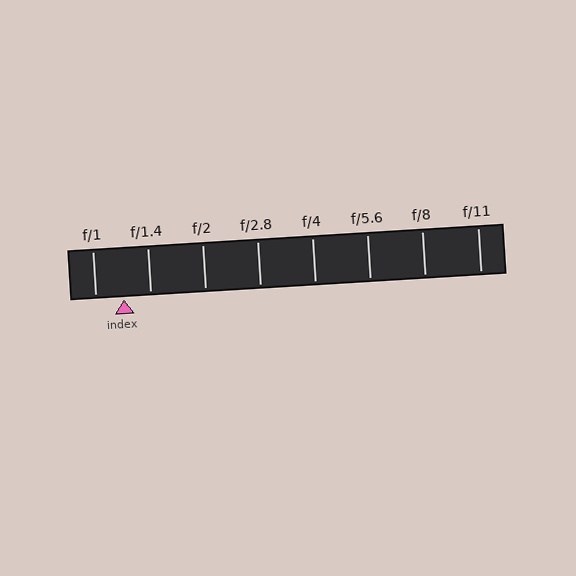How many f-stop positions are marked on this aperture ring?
There are 8 f-stop positions marked.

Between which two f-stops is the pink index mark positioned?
The index mark is between f/1 and f/1.4.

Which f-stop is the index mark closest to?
The index mark is closest to f/1.4.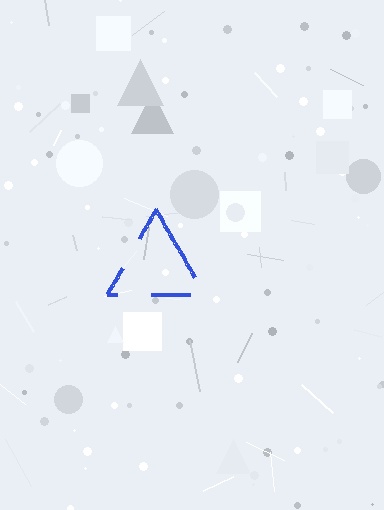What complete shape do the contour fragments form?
The contour fragments form a triangle.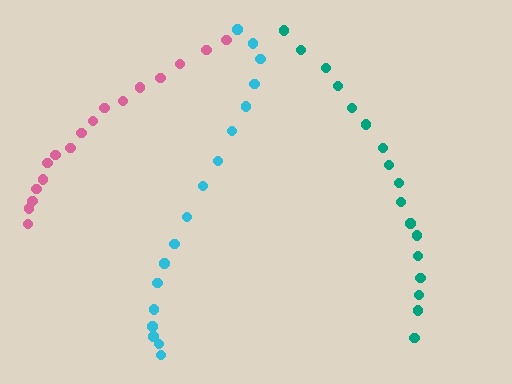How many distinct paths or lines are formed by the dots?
There are 3 distinct paths.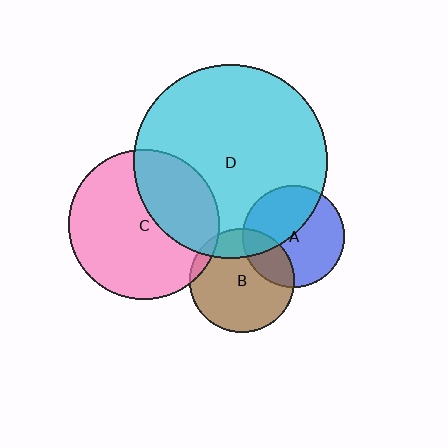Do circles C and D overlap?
Yes.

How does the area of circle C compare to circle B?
Approximately 2.1 times.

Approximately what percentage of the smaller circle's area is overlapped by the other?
Approximately 35%.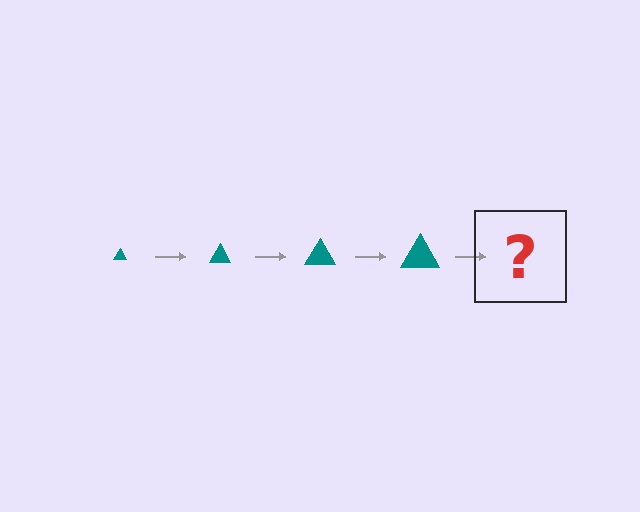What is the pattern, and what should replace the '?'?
The pattern is that the triangle gets progressively larger each step. The '?' should be a teal triangle, larger than the previous one.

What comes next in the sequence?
The next element should be a teal triangle, larger than the previous one.